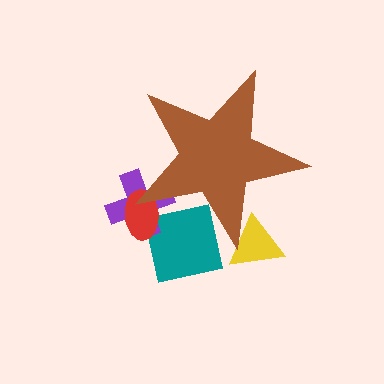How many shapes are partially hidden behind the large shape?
4 shapes are partially hidden.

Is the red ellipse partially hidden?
Yes, the red ellipse is partially hidden behind the brown star.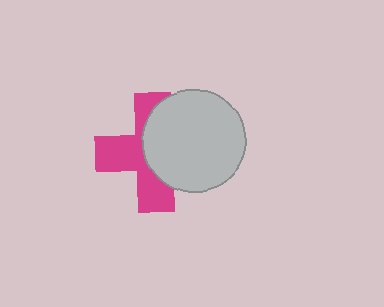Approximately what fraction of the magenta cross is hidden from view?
Roughly 49% of the magenta cross is hidden behind the light gray circle.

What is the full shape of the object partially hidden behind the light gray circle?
The partially hidden object is a magenta cross.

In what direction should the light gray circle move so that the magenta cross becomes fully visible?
The light gray circle should move right. That is the shortest direction to clear the overlap and leave the magenta cross fully visible.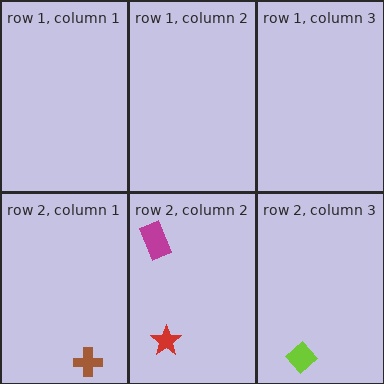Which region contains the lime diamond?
The row 2, column 3 region.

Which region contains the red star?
The row 2, column 2 region.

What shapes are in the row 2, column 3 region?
The lime diamond.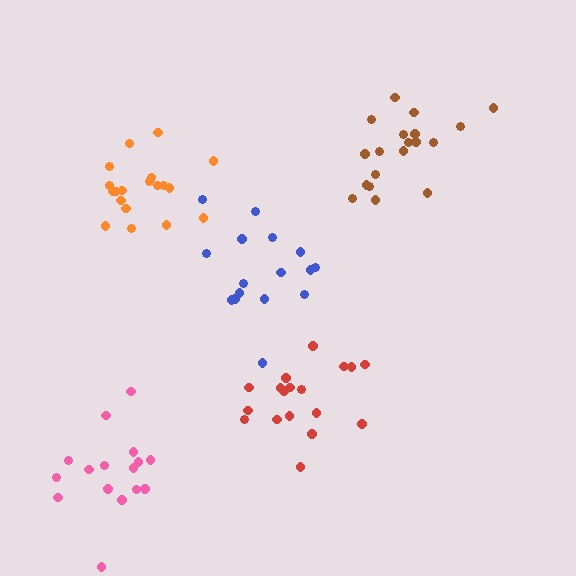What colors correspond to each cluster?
The clusters are colored: brown, blue, red, orange, pink.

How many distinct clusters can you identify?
There are 5 distinct clusters.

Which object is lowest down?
The pink cluster is bottommost.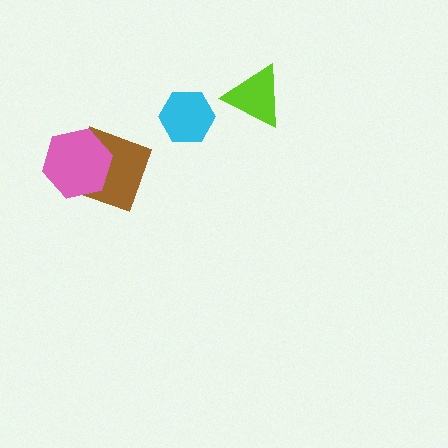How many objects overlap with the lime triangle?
0 objects overlap with the lime triangle.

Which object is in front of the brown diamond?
The pink hexagon is in front of the brown diamond.